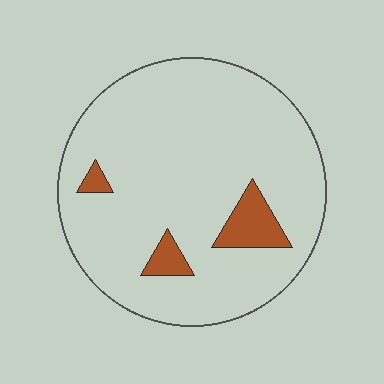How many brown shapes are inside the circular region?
3.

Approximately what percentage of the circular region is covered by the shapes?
Approximately 10%.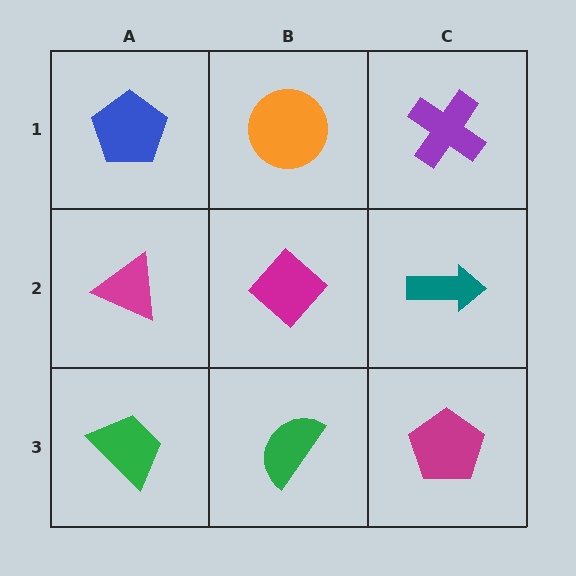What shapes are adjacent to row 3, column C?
A teal arrow (row 2, column C), a green semicircle (row 3, column B).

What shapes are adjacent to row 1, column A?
A magenta triangle (row 2, column A), an orange circle (row 1, column B).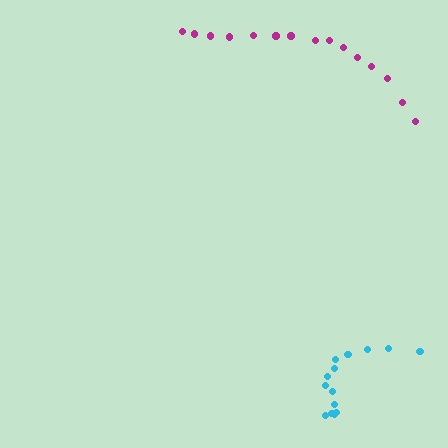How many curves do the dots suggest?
There are 2 distinct paths.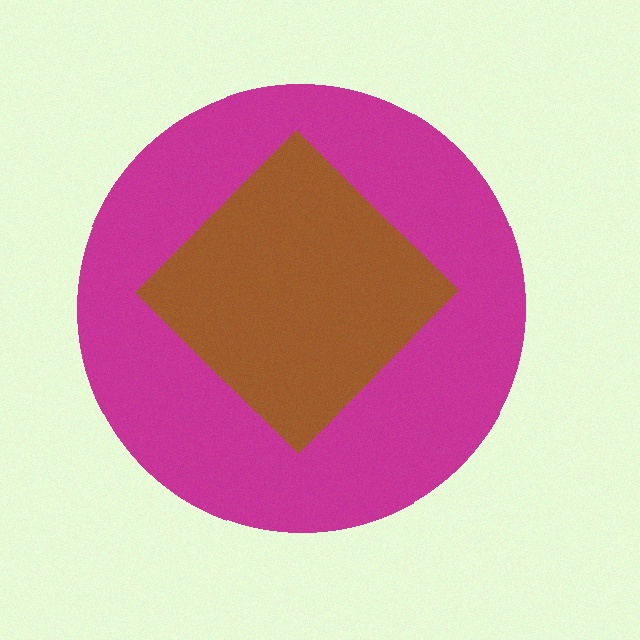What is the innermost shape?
The brown diamond.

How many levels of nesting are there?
2.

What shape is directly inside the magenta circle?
The brown diamond.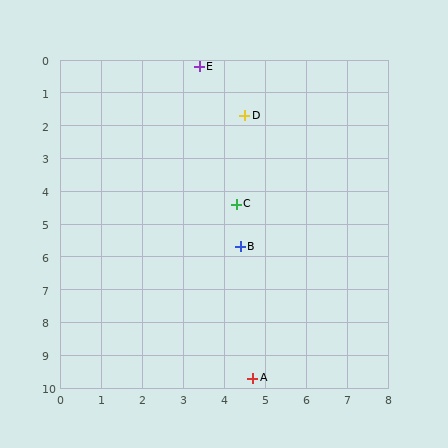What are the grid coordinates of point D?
Point D is at approximately (4.5, 1.7).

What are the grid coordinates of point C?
Point C is at approximately (4.3, 4.4).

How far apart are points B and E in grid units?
Points B and E are about 5.6 grid units apart.